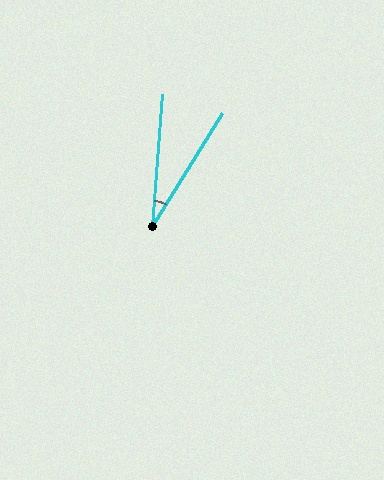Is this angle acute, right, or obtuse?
It is acute.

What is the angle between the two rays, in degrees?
Approximately 28 degrees.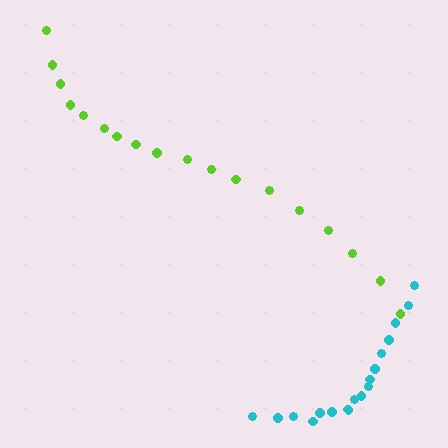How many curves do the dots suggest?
There are 2 distinct paths.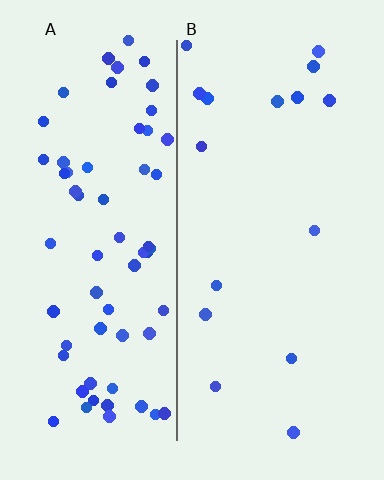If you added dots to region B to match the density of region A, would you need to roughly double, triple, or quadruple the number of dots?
Approximately quadruple.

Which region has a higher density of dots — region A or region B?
A (the left).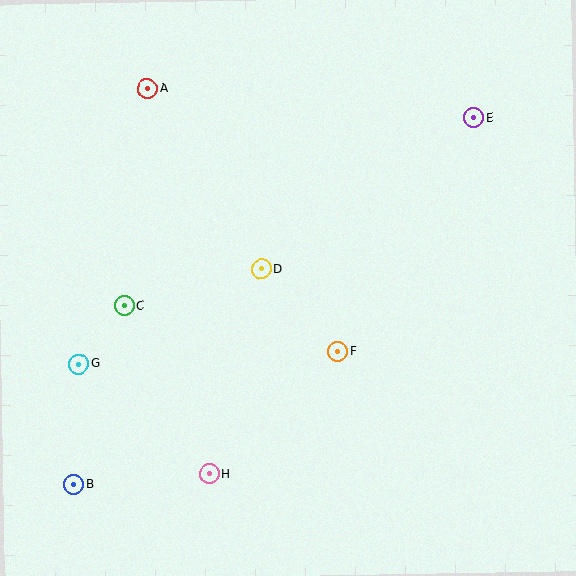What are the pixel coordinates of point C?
Point C is at (125, 305).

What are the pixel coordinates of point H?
Point H is at (209, 474).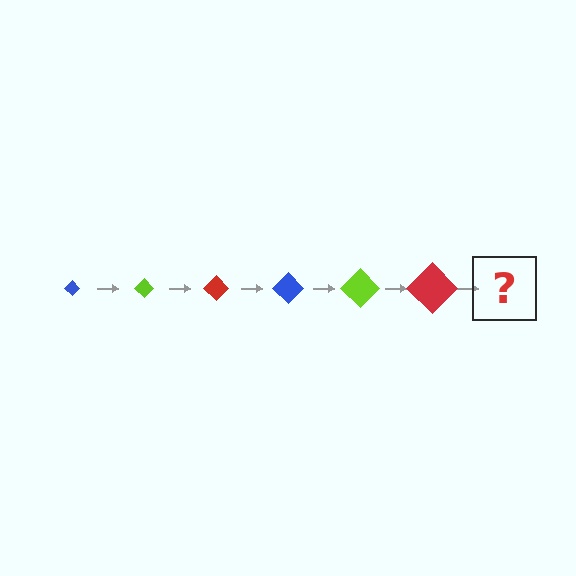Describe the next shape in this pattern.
It should be a blue diamond, larger than the previous one.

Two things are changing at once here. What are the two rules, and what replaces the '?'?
The two rules are that the diamond grows larger each step and the color cycles through blue, lime, and red. The '?' should be a blue diamond, larger than the previous one.